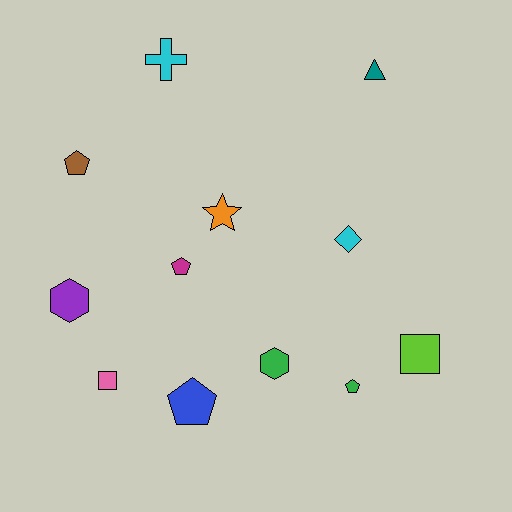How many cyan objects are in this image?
There are 2 cyan objects.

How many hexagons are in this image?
There are 2 hexagons.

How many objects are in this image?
There are 12 objects.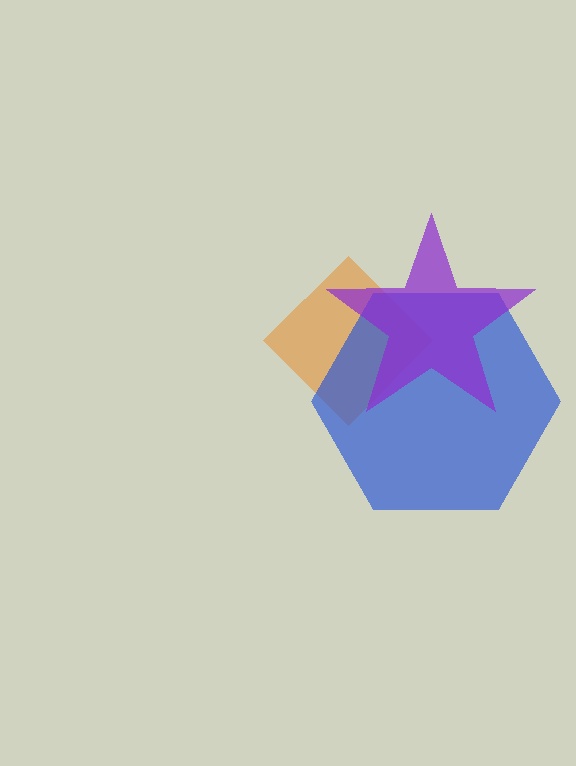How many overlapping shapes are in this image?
There are 3 overlapping shapes in the image.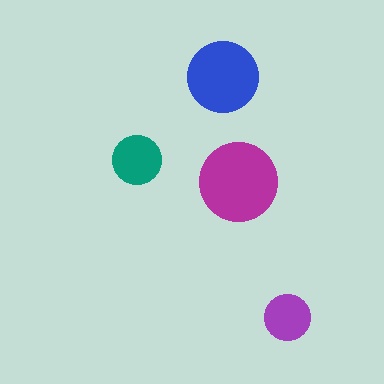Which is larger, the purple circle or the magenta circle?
The magenta one.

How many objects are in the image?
There are 4 objects in the image.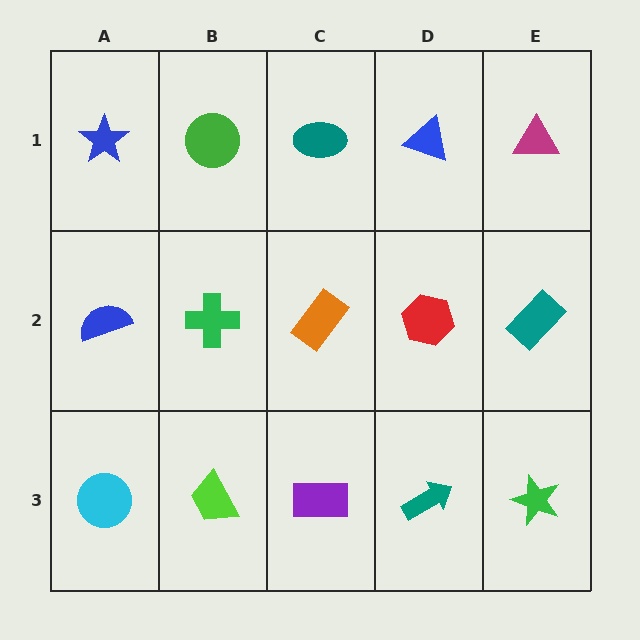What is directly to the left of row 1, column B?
A blue star.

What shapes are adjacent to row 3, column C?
An orange rectangle (row 2, column C), a lime trapezoid (row 3, column B), a teal arrow (row 3, column D).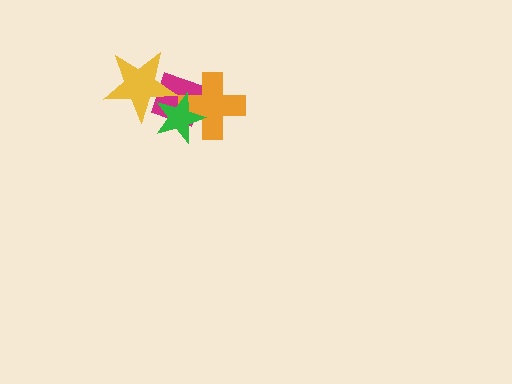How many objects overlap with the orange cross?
2 objects overlap with the orange cross.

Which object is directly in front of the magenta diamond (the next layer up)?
The orange cross is directly in front of the magenta diamond.